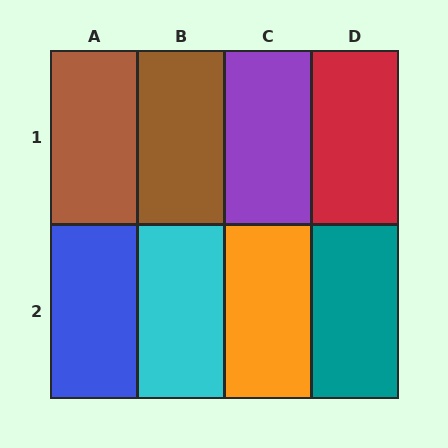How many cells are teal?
1 cell is teal.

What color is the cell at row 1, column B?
Brown.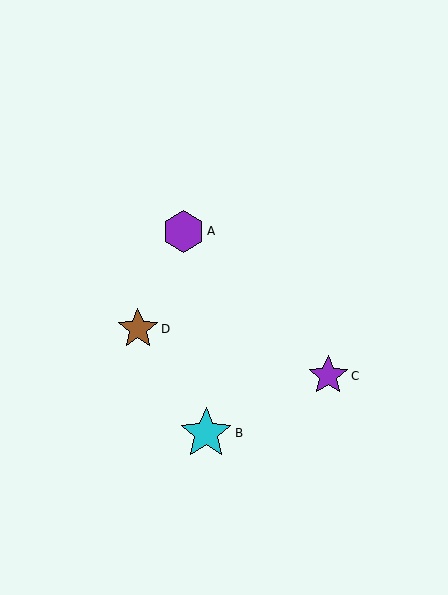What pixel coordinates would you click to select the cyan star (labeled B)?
Click at (206, 433) to select the cyan star B.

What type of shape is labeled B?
Shape B is a cyan star.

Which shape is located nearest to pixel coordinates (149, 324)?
The brown star (labeled D) at (138, 329) is nearest to that location.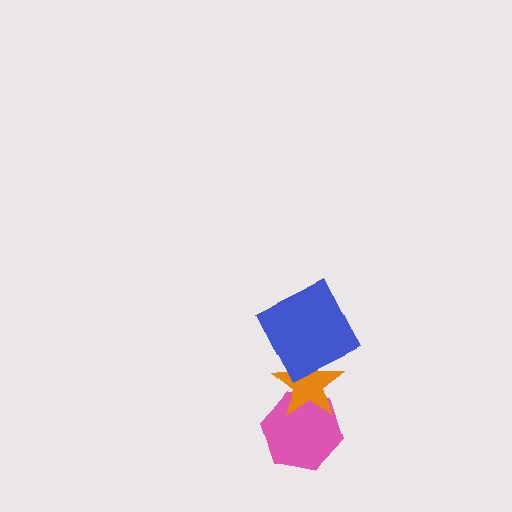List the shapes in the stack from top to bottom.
From top to bottom: the blue square, the orange star, the pink hexagon.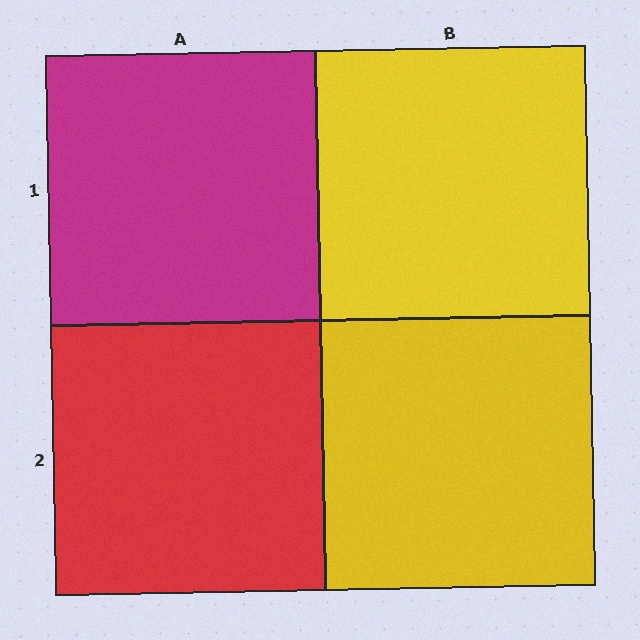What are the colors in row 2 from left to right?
Red, yellow.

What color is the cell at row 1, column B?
Yellow.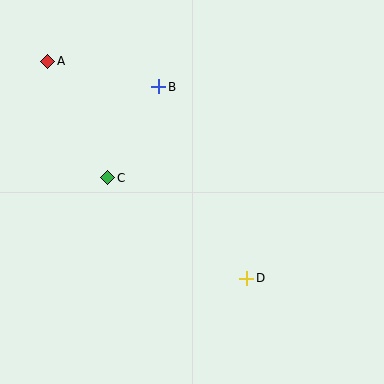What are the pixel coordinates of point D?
Point D is at (247, 278).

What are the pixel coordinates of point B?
Point B is at (159, 87).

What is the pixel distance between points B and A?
The distance between B and A is 114 pixels.